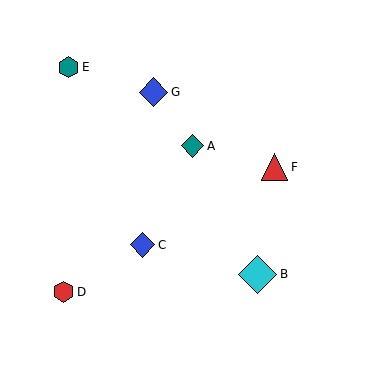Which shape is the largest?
The cyan diamond (labeled B) is the largest.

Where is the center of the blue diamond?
The center of the blue diamond is at (143, 245).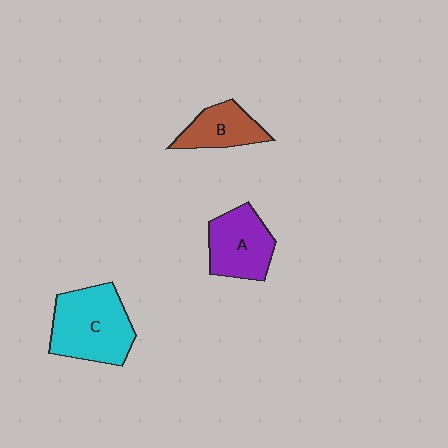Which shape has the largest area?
Shape C (cyan).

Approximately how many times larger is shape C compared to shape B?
Approximately 1.8 times.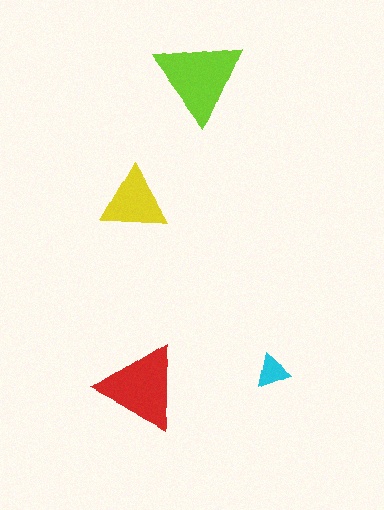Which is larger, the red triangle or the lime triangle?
The lime one.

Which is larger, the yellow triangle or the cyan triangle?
The yellow one.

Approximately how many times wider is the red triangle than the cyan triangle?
About 2.5 times wider.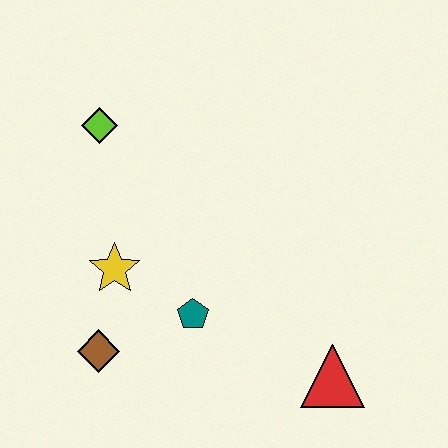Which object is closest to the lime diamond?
The yellow star is closest to the lime diamond.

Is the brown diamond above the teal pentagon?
No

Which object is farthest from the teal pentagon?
The lime diamond is farthest from the teal pentagon.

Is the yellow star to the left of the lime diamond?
No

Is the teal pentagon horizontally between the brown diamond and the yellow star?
No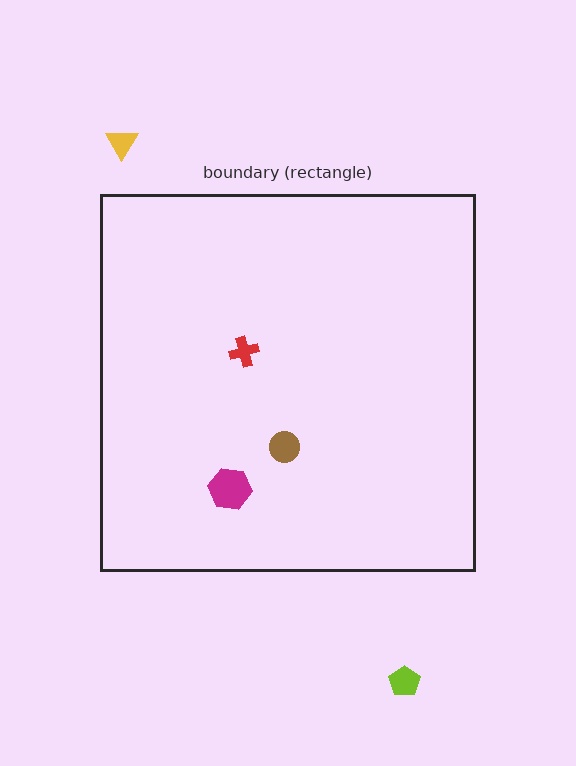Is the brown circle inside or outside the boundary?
Inside.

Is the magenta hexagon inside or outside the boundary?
Inside.